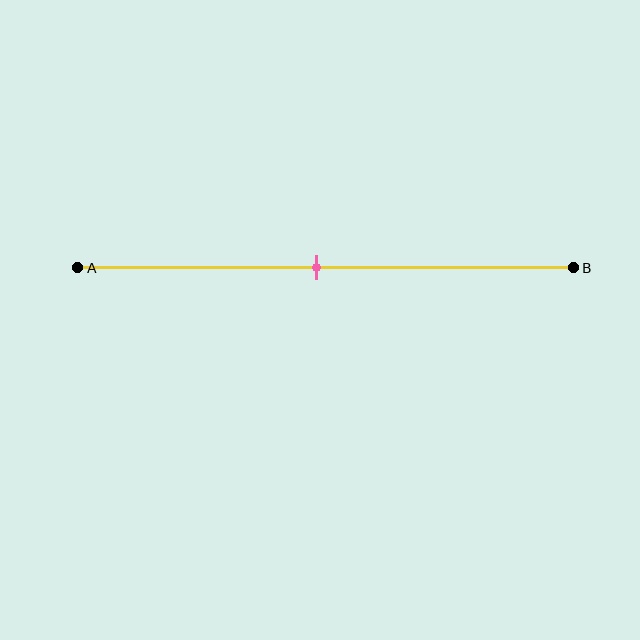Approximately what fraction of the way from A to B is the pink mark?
The pink mark is approximately 50% of the way from A to B.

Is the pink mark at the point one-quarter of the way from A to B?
No, the mark is at about 50% from A, not at the 25% one-quarter point.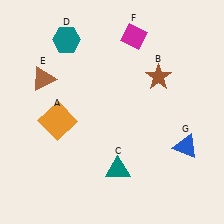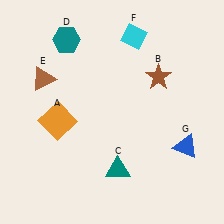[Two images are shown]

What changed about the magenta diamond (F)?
In Image 1, F is magenta. In Image 2, it changed to cyan.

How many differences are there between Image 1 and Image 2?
There is 1 difference between the two images.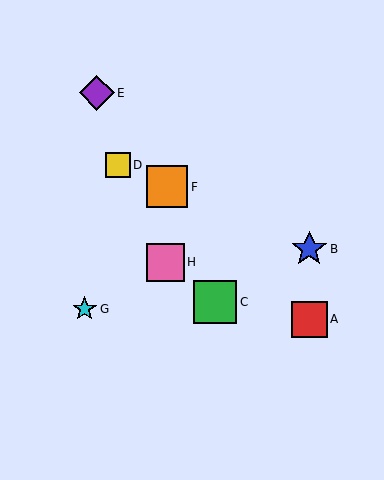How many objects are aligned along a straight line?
3 objects (B, D, F) are aligned along a straight line.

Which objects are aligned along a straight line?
Objects B, D, F are aligned along a straight line.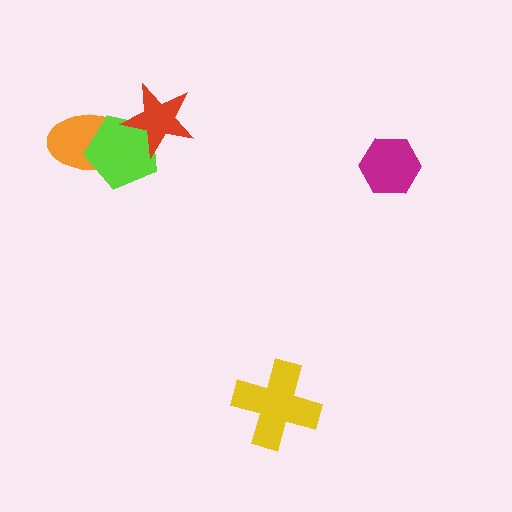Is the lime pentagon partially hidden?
Yes, it is partially covered by another shape.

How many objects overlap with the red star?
2 objects overlap with the red star.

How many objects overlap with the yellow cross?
0 objects overlap with the yellow cross.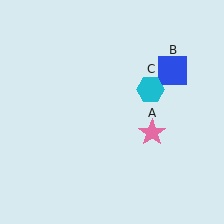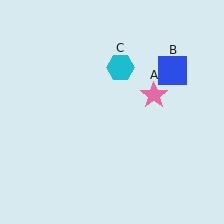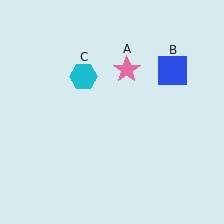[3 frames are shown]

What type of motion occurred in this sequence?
The pink star (object A), cyan hexagon (object C) rotated counterclockwise around the center of the scene.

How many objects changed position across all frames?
2 objects changed position: pink star (object A), cyan hexagon (object C).